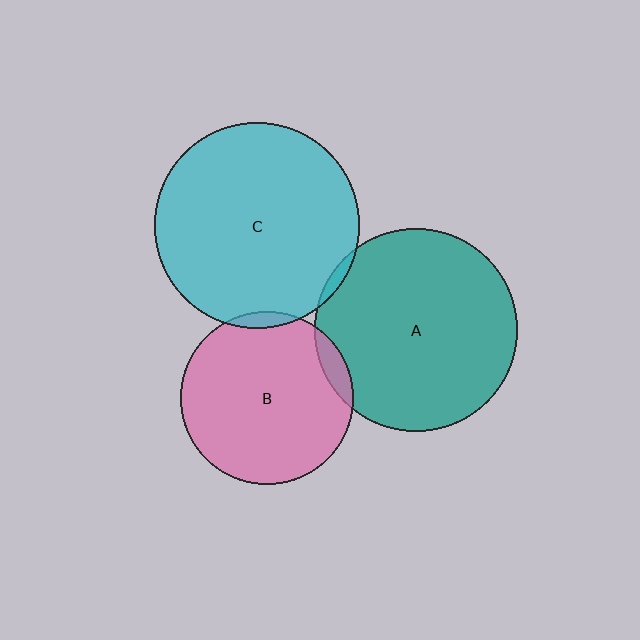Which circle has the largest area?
Circle C (cyan).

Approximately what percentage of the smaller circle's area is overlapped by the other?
Approximately 5%.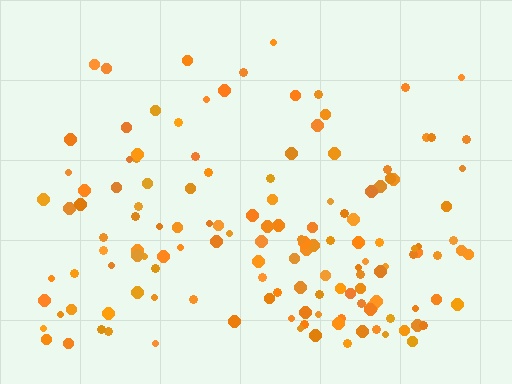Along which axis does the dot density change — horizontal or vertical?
Vertical.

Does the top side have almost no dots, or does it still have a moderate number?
Still a moderate number, just noticeably fewer than the bottom.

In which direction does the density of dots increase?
From top to bottom, with the bottom side densest.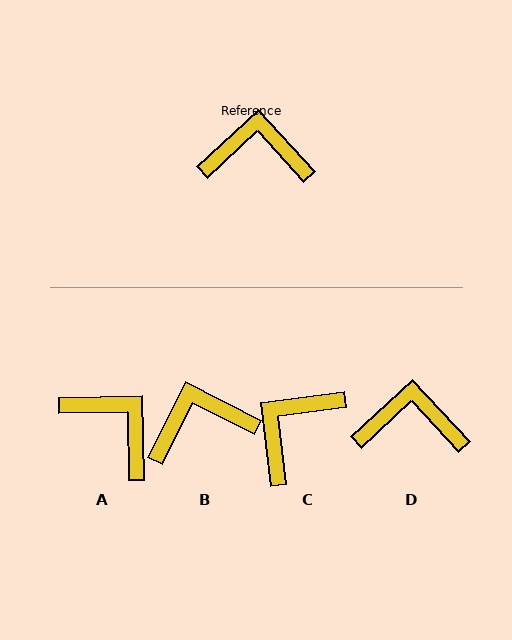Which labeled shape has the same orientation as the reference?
D.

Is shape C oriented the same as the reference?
No, it is off by about 55 degrees.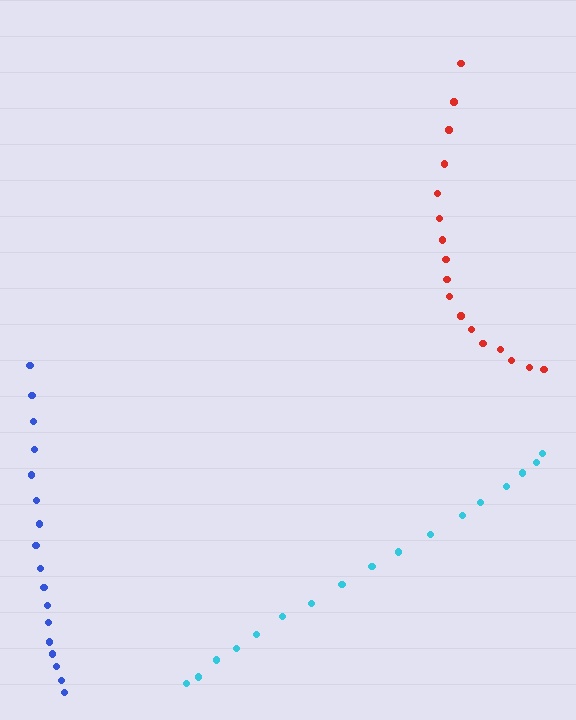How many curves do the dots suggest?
There are 3 distinct paths.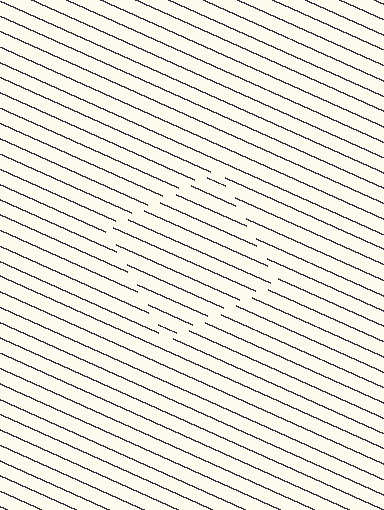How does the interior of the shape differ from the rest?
The interior of the shape contains the same grating, shifted by half a period — the contour is defined by the phase discontinuity where line-ends from the inner and outer gratings abut.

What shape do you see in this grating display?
An illusory square. The interior of the shape contains the same grating, shifted by half a period — the contour is defined by the phase discontinuity where line-ends from the inner and outer gratings abut.